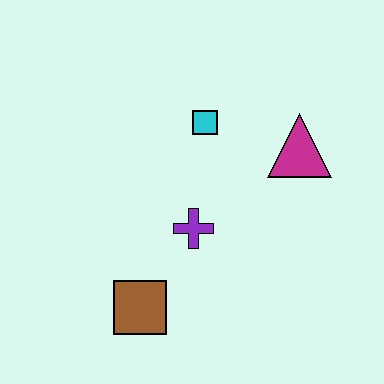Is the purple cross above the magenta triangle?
No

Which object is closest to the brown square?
The purple cross is closest to the brown square.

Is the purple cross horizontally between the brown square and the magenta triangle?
Yes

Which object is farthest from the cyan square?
The brown square is farthest from the cyan square.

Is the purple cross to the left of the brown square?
No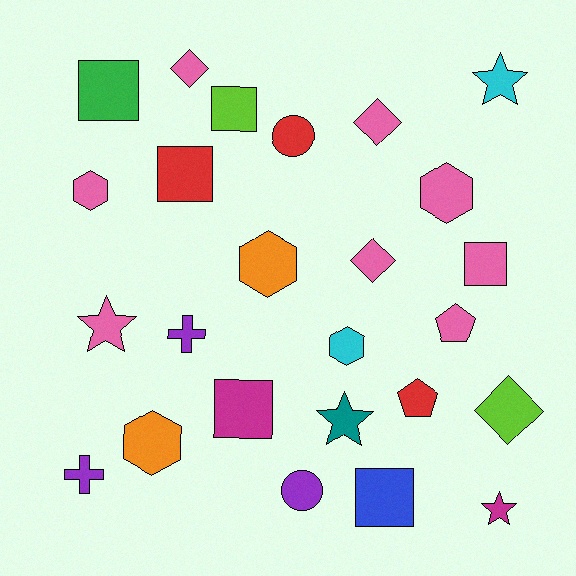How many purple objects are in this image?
There are 3 purple objects.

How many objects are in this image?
There are 25 objects.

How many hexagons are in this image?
There are 5 hexagons.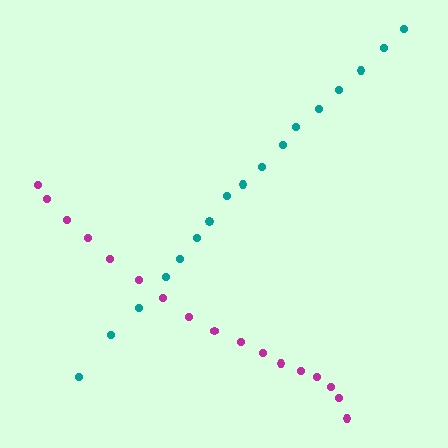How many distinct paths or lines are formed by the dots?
There are 2 distinct paths.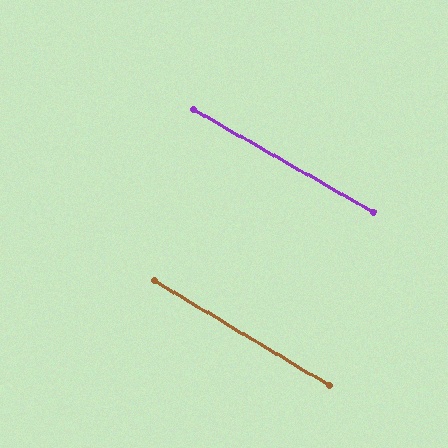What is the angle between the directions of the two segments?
Approximately 1 degree.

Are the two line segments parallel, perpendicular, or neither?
Parallel — their directions differ by only 1.1°.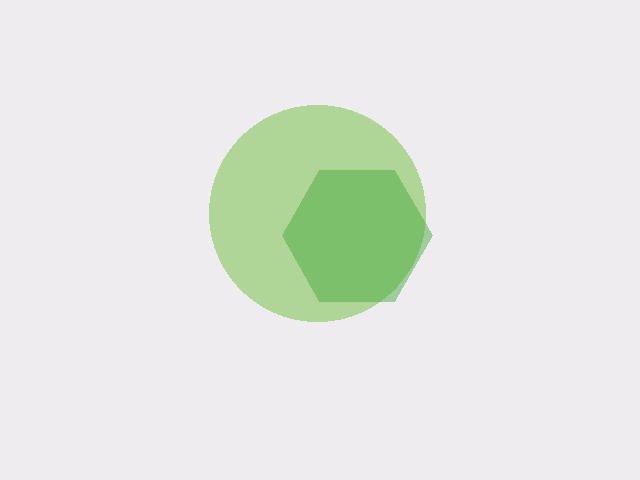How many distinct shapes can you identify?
There are 2 distinct shapes: a lime circle, a green hexagon.